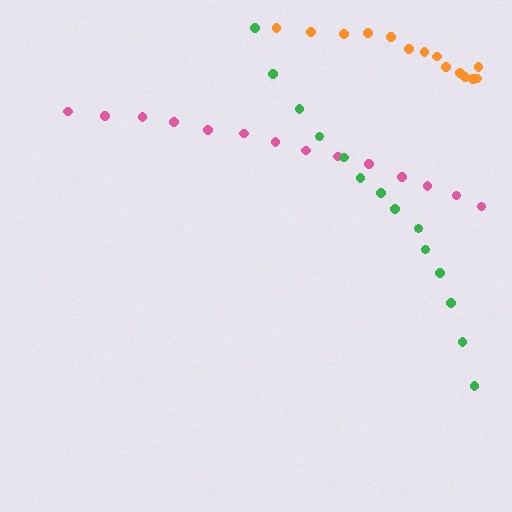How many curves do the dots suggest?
There are 3 distinct paths.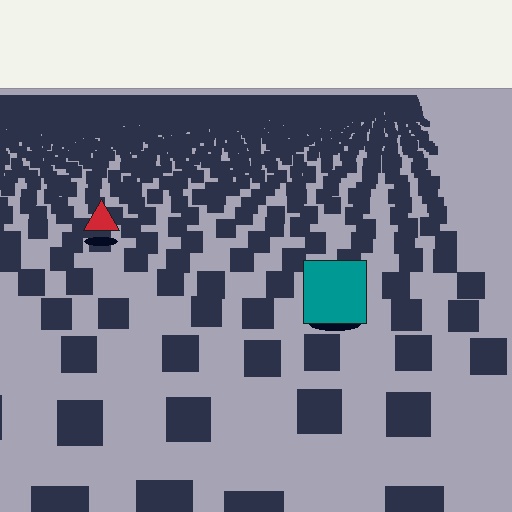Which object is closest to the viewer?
The teal square is closest. The texture marks near it are larger and more spread out.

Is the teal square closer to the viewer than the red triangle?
Yes. The teal square is closer — you can tell from the texture gradient: the ground texture is coarser near it.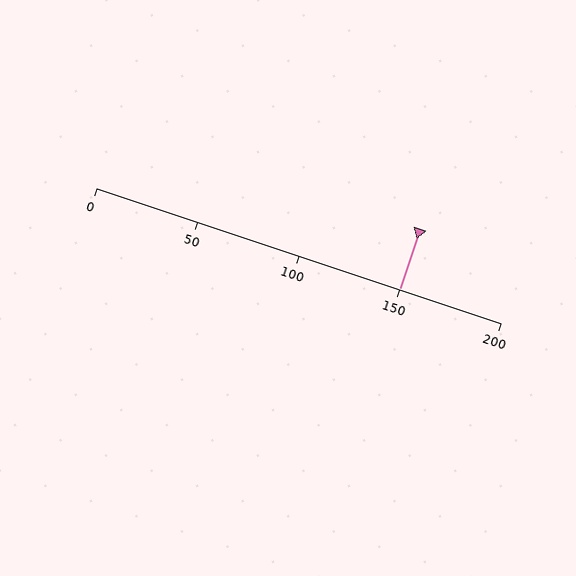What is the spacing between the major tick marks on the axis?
The major ticks are spaced 50 apart.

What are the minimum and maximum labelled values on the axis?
The axis runs from 0 to 200.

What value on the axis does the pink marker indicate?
The marker indicates approximately 150.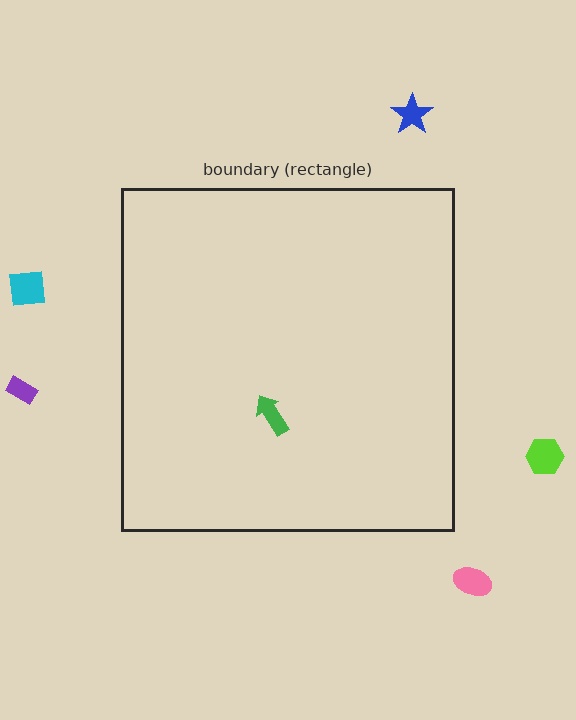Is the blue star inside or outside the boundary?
Outside.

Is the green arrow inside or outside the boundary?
Inside.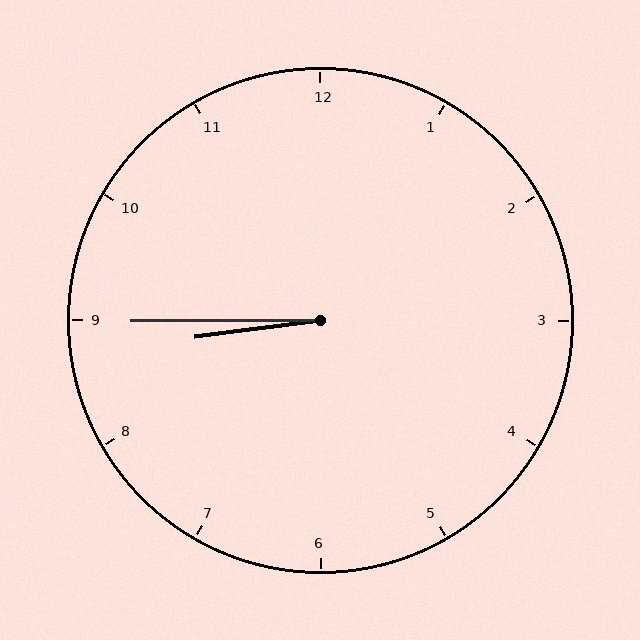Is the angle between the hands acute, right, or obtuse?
It is acute.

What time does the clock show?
8:45.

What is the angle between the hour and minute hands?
Approximately 8 degrees.